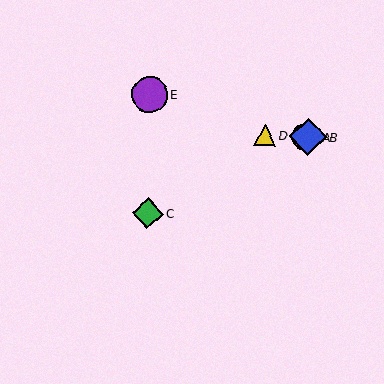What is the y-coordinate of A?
Object A is at y≈137.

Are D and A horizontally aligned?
Yes, both are at y≈135.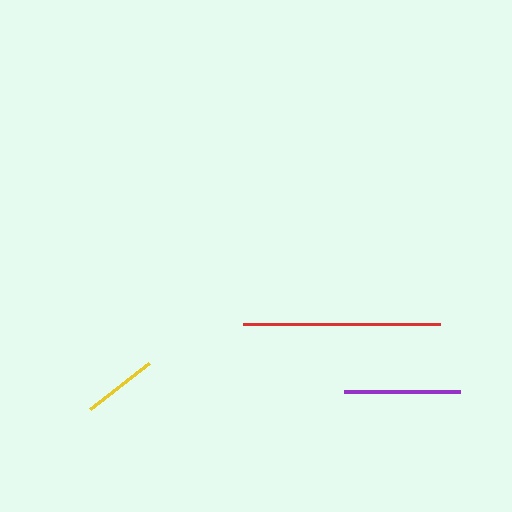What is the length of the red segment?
The red segment is approximately 197 pixels long.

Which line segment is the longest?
The red line is the longest at approximately 197 pixels.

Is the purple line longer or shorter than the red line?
The red line is longer than the purple line.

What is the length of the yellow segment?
The yellow segment is approximately 75 pixels long.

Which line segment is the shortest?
The yellow line is the shortest at approximately 75 pixels.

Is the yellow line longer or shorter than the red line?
The red line is longer than the yellow line.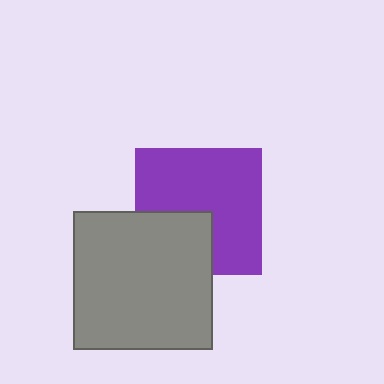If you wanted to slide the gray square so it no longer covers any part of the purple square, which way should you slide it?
Slide it toward the lower-left — that is the most direct way to separate the two shapes.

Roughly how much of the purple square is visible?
Most of it is visible (roughly 69%).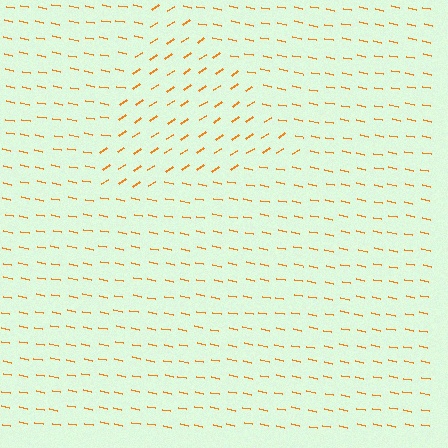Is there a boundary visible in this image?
Yes, there is a texture boundary formed by a change in line orientation.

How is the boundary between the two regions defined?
The boundary is defined purely by a change in line orientation (approximately 45 degrees difference). All lines are the same color and thickness.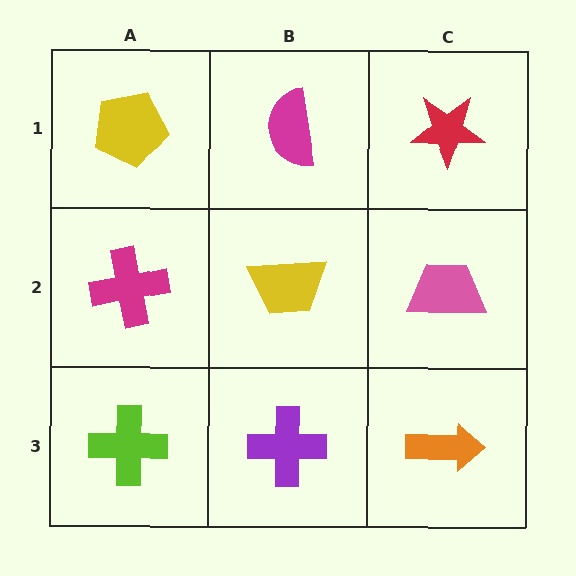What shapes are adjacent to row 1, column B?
A yellow trapezoid (row 2, column B), a yellow pentagon (row 1, column A), a red star (row 1, column C).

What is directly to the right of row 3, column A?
A purple cross.